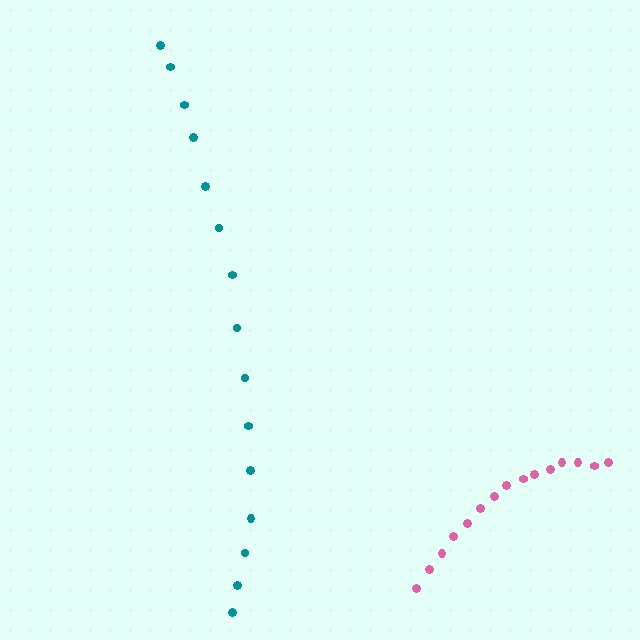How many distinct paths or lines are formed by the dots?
There are 2 distinct paths.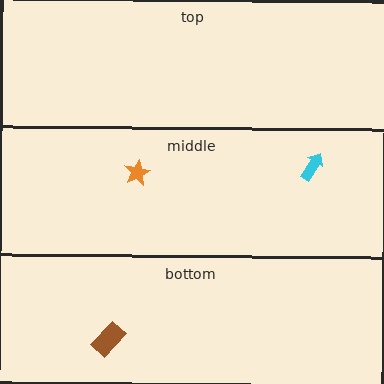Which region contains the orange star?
The middle region.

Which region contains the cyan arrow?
The middle region.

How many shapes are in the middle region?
2.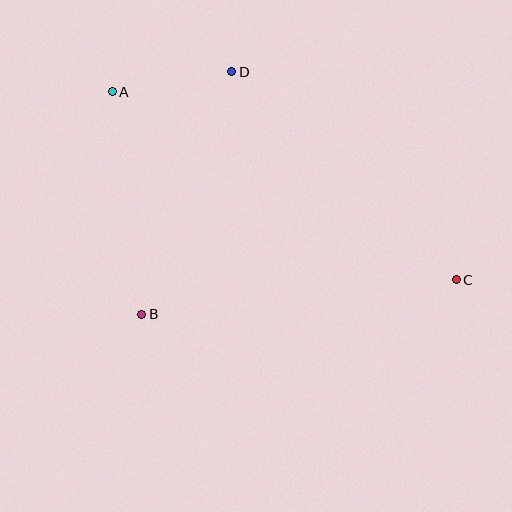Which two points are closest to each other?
Points A and D are closest to each other.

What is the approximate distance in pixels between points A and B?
The distance between A and B is approximately 224 pixels.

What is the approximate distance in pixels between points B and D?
The distance between B and D is approximately 259 pixels.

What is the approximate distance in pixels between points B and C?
The distance between B and C is approximately 316 pixels.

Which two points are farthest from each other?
Points A and C are farthest from each other.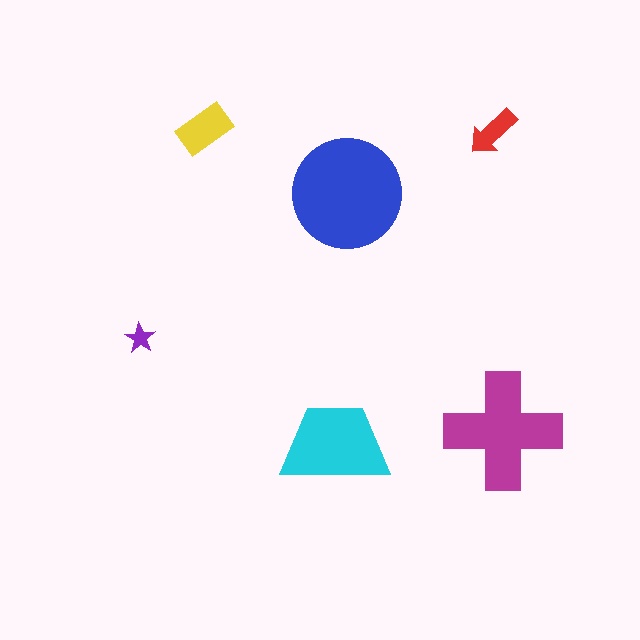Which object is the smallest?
The purple star.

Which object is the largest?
The blue circle.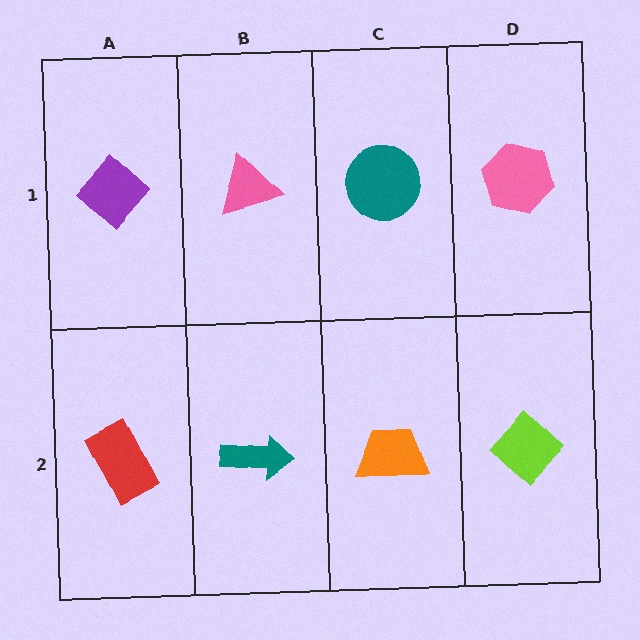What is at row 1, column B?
A pink triangle.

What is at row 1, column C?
A teal circle.